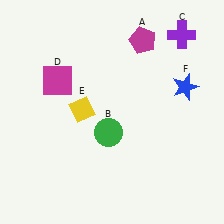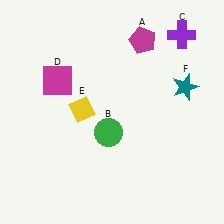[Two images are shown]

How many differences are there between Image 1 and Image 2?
There is 1 difference between the two images.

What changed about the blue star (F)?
In Image 1, F is blue. In Image 2, it changed to teal.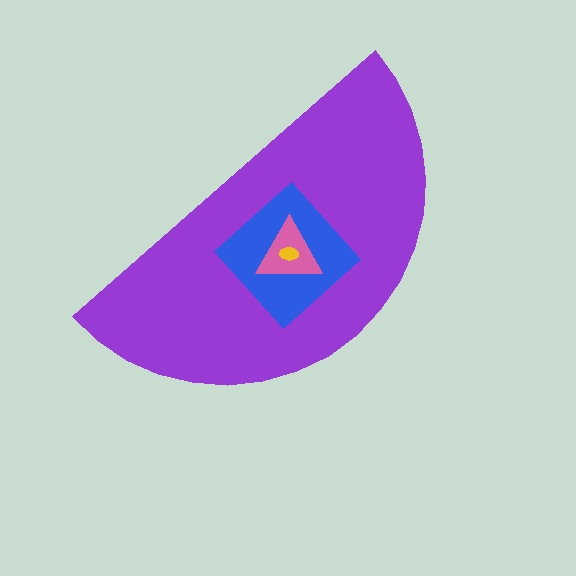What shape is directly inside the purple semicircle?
The blue diamond.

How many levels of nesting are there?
4.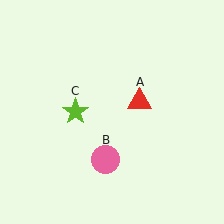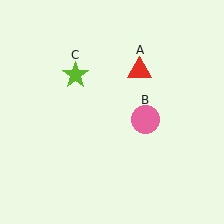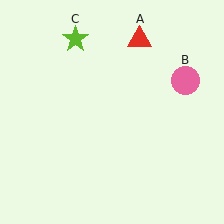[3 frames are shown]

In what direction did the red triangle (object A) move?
The red triangle (object A) moved up.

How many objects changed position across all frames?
3 objects changed position: red triangle (object A), pink circle (object B), lime star (object C).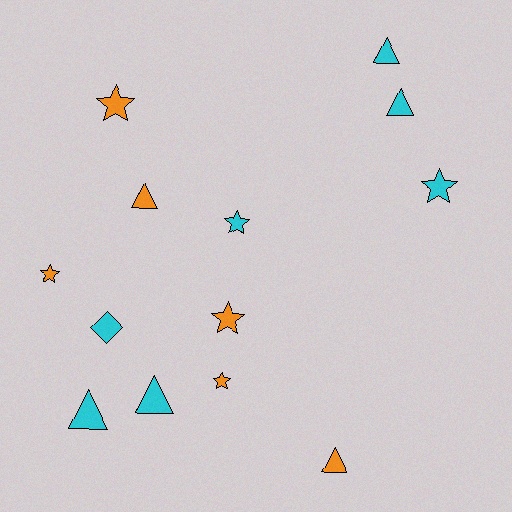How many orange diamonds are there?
There are no orange diamonds.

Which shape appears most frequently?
Triangle, with 6 objects.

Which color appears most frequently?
Cyan, with 7 objects.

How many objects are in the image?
There are 13 objects.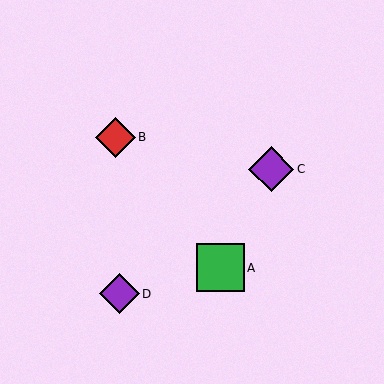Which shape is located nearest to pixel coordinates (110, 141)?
The red diamond (labeled B) at (115, 137) is nearest to that location.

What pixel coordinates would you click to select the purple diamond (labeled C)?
Click at (271, 169) to select the purple diamond C.